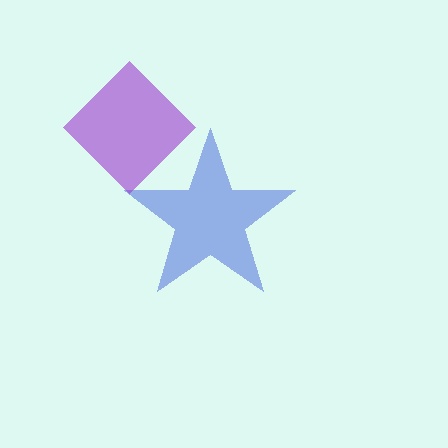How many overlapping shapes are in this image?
There are 2 overlapping shapes in the image.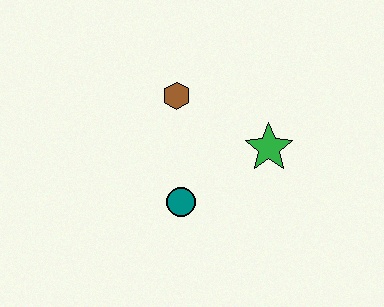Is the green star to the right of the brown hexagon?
Yes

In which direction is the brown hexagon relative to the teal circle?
The brown hexagon is above the teal circle.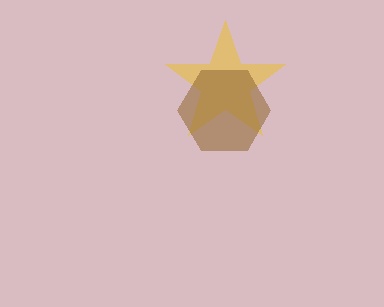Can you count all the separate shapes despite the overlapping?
Yes, there are 2 separate shapes.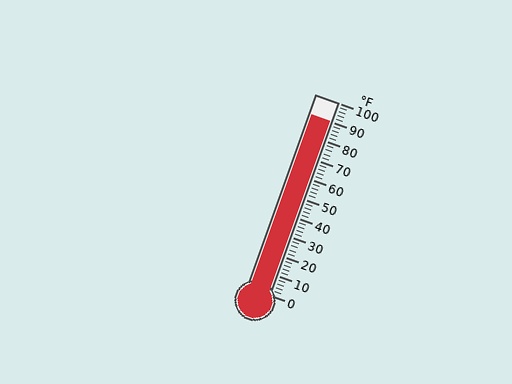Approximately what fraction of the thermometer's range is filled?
The thermometer is filled to approximately 90% of its range.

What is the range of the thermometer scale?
The thermometer scale ranges from 0°F to 100°F.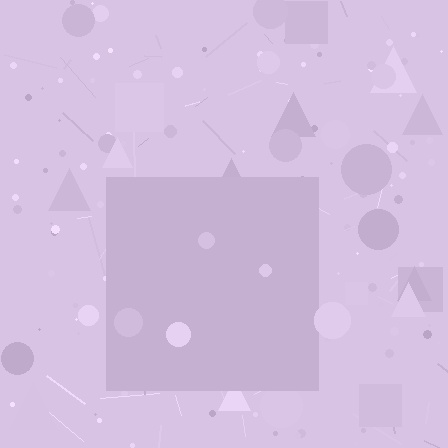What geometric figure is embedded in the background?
A square is embedded in the background.